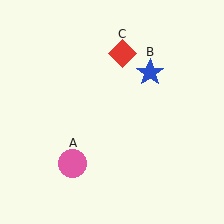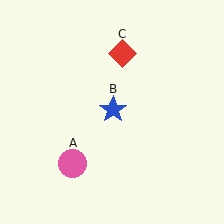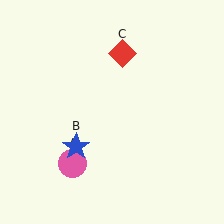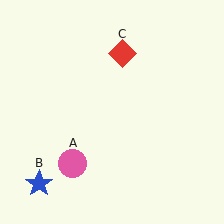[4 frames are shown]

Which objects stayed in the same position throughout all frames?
Pink circle (object A) and red diamond (object C) remained stationary.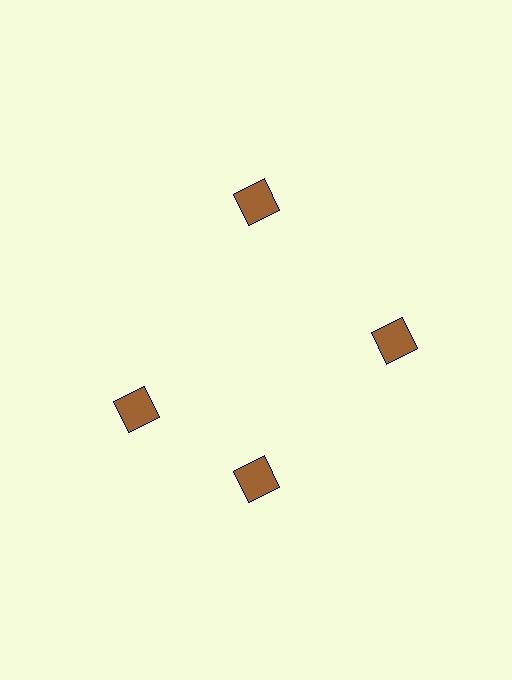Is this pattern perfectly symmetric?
No. The 4 brown squares are arranged in a ring, but one element near the 9 o'clock position is rotated out of alignment along the ring, breaking the 4-fold rotational symmetry.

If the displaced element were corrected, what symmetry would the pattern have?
It would have 4-fold rotational symmetry — the pattern would map onto itself every 90 degrees.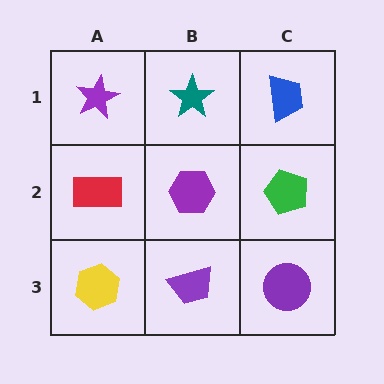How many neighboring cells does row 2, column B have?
4.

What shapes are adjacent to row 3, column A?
A red rectangle (row 2, column A), a purple trapezoid (row 3, column B).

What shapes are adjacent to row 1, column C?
A green pentagon (row 2, column C), a teal star (row 1, column B).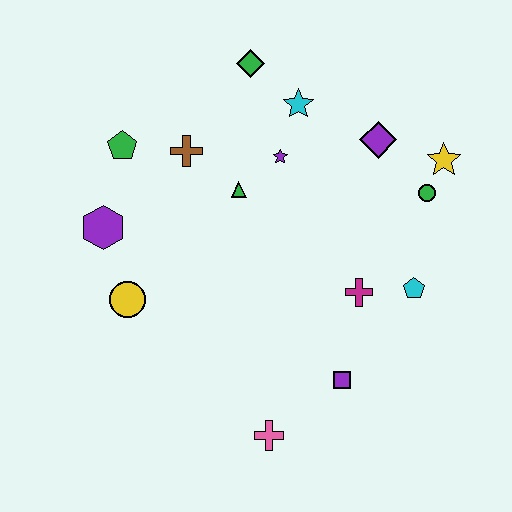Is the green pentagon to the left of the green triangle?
Yes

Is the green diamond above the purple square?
Yes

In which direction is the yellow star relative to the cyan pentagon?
The yellow star is above the cyan pentagon.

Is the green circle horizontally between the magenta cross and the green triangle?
No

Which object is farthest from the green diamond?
The pink cross is farthest from the green diamond.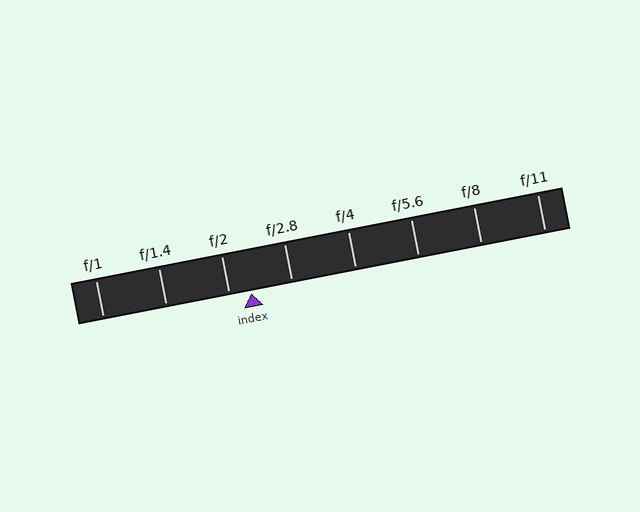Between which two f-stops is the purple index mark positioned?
The index mark is between f/2 and f/2.8.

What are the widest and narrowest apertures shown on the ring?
The widest aperture shown is f/1 and the narrowest is f/11.